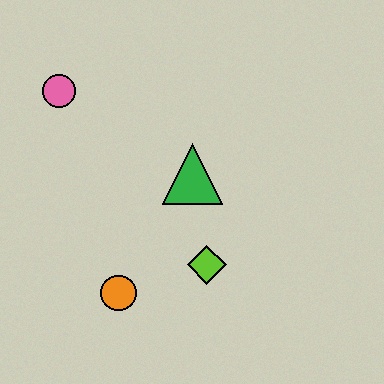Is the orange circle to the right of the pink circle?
Yes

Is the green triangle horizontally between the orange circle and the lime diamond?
Yes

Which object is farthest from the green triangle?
The pink circle is farthest from the green triangle.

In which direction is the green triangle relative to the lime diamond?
The green triangle is above the lime diamond.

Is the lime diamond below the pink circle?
Yes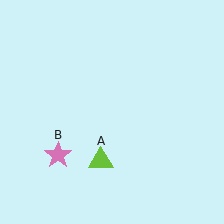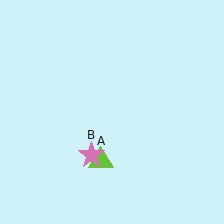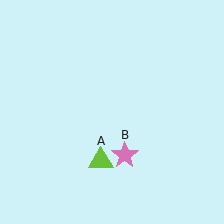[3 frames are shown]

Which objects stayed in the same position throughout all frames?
Lime triangle (object A) remained stationary.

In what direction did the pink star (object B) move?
The pink star (object B) moved right.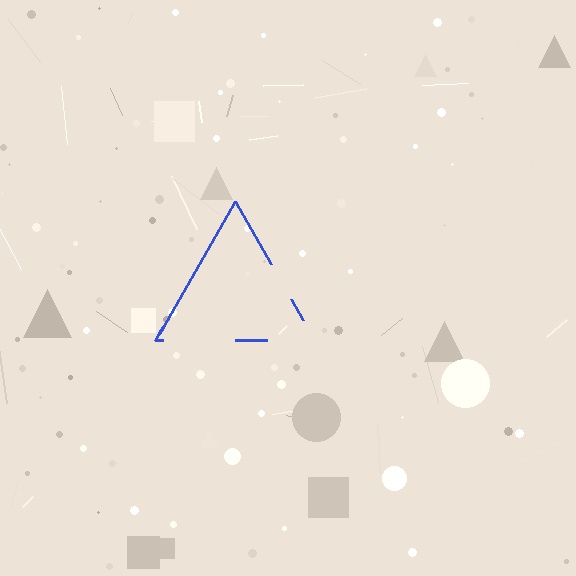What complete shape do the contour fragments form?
The contour fragments form a triangle.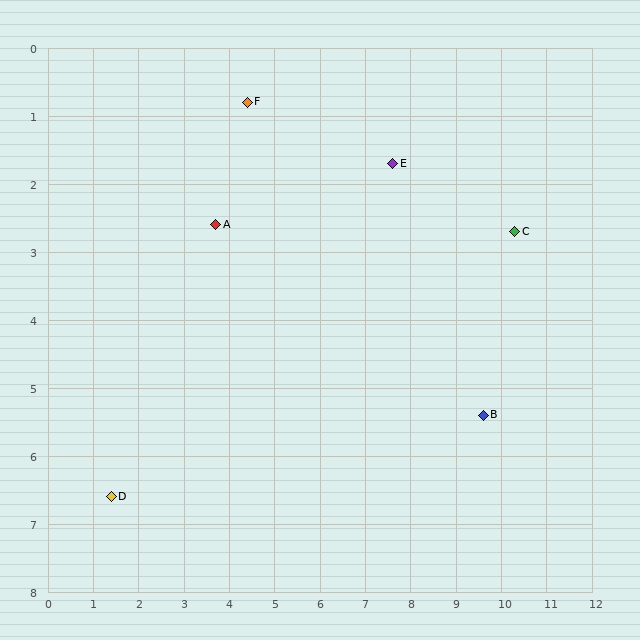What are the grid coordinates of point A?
Point A is at approximately (3.7, 2.6).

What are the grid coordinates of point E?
Point E is at approximately (7.6, 1.7).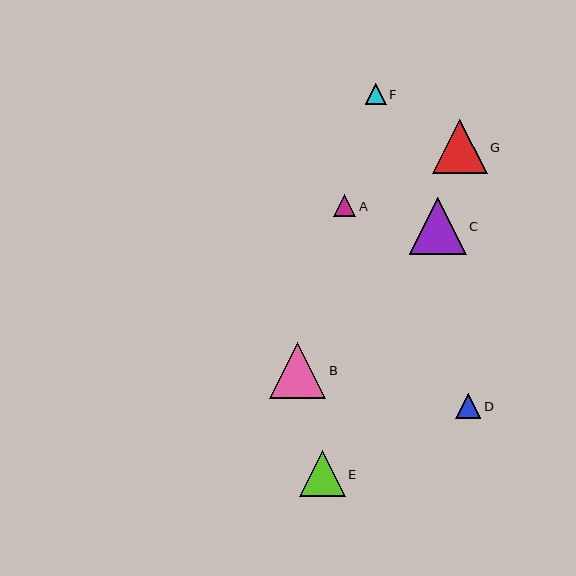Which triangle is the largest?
Triangle C is the largest with a size of approximately 57 pixels.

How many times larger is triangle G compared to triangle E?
Triangle G is approximately 1.2 times the size of triangle E.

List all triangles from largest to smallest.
From largest to smallest: C, B, G, E, D, A, F.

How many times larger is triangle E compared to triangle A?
Triangle E is approximately 2.1 times the size of triangle A.